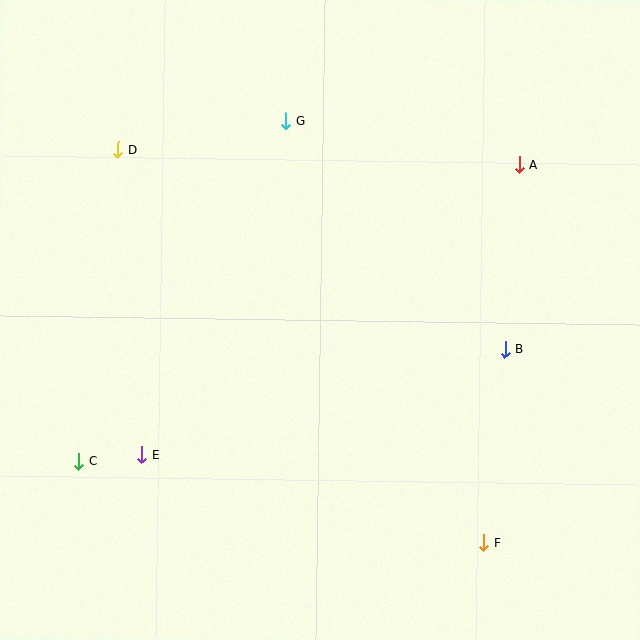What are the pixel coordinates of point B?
Point B is at (505, 349).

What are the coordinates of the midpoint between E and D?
The midpoint between E and D is at (130, 302).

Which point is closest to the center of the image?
Point B at (505, 349) is closest to the center.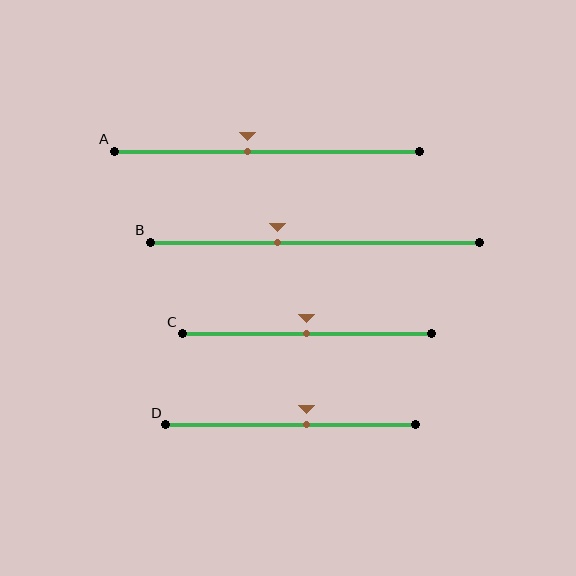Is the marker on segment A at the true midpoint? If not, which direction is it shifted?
No, the marker on segment A is shifted to the left by about 6% of the segment length.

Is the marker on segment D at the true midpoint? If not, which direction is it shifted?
No, the marker on segment D is shifted to the right by about 6% of the segment length.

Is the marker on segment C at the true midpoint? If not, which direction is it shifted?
Yes, the marker on segment C is at the true midpoint.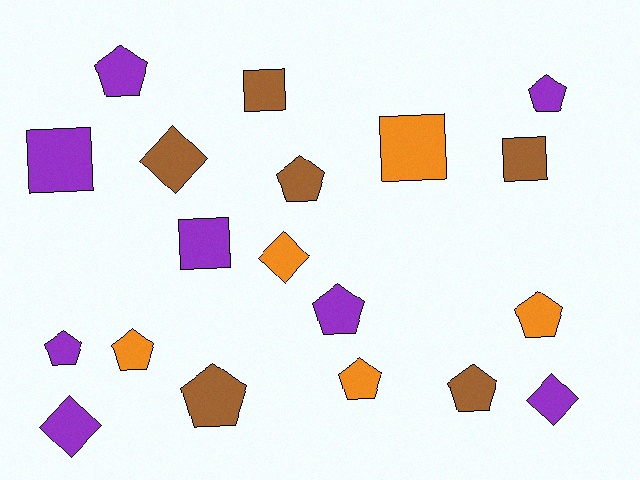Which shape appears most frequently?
Pentagon, with 10 objects.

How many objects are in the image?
There are 19 objects.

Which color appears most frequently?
Purple, with 8 objects.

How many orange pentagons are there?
There are 3 orange pentagons.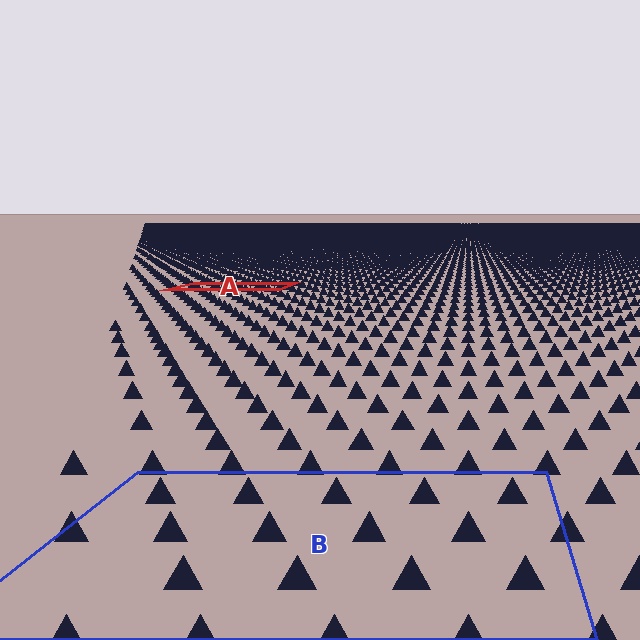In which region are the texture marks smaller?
The texture marks are smaller in region A, because it is farther away.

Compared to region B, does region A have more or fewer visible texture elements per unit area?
Region A has more texture elements per unit area — they are packed more densely because it is farther away.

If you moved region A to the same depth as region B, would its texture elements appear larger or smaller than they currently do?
They would appear larger. At a closer depth, the same texture elements are projected at a bigger on-screen size.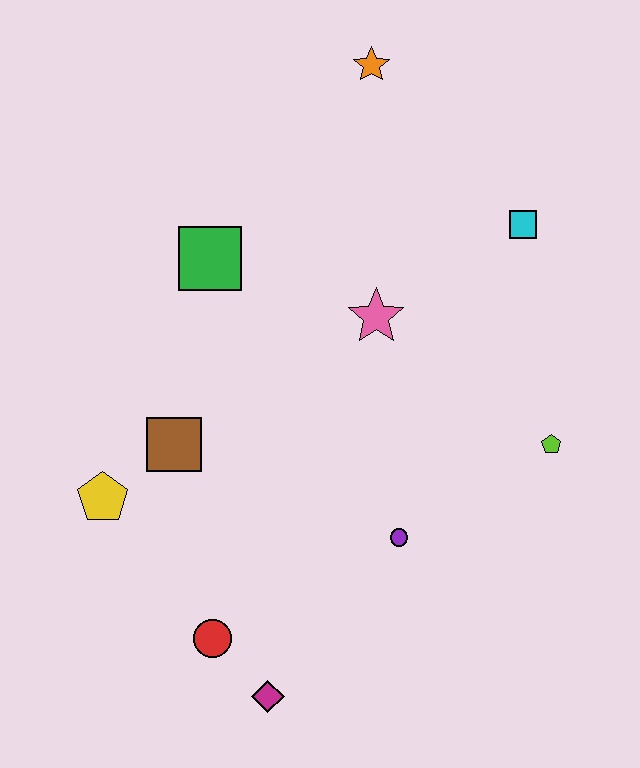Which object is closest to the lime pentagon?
The purple circle is closest to the lime pentagon.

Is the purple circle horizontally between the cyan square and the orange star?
Yes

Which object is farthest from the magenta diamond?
The orange star is farthest from the magenta diamond.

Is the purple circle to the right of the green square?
Yes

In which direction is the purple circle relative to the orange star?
The purple circle is below the orange star.